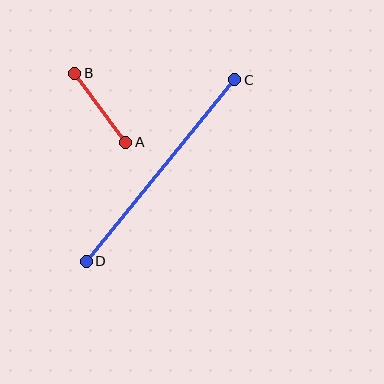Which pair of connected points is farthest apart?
Points C and D are farthest apart.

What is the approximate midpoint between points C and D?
The midpoint is at approximately (160, 170) pixels.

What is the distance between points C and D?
The distance is approximately 235 pixels.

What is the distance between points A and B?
The distance is approximately 86 pixels.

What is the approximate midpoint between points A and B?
The midpoint is at approximately (100, 108) pixels.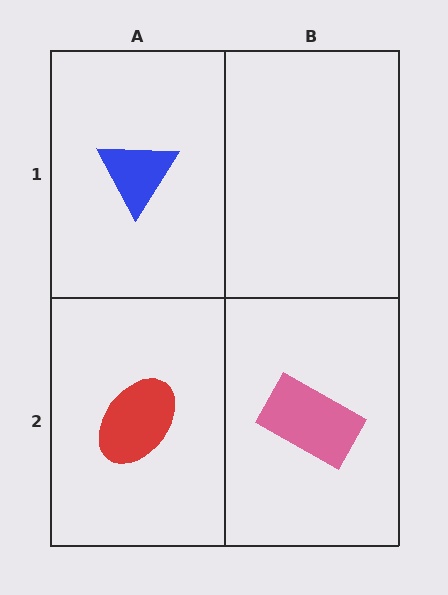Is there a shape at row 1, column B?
No, that cell is empty.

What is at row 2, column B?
A pink rectangle.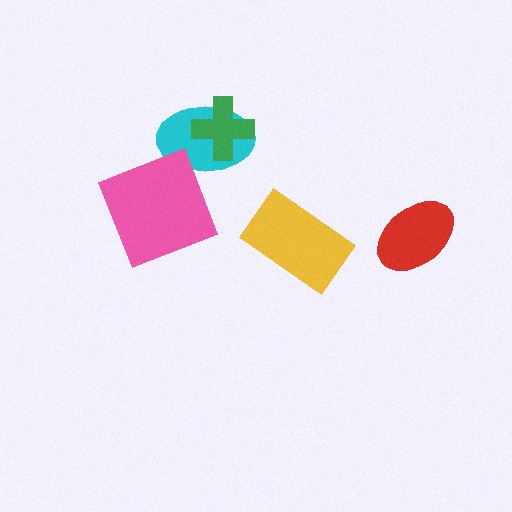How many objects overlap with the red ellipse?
0 objects overlap with the red ellipse.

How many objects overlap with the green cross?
1 object overlaps with the green cross.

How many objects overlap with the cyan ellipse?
2 objects overlap with the cyan ellipse.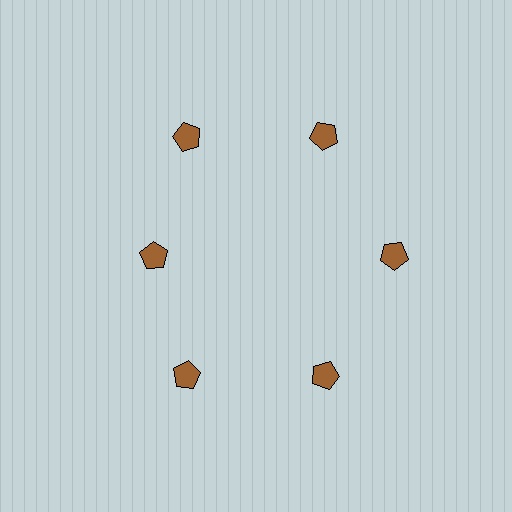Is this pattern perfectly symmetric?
No. The 6 brown pentagons are arranged in a ring, but one element near the 9 o'clock position is pulled inward toward the center, breaking the 6-fold rotational symmetry.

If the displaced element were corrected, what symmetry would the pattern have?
It would have 6-fold rotational symmetry — the pattern would map onto itself every 60 degrees.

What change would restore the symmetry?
The symmetry would be restored by moving it outward, back onto the ring so that all 6 pentagons sit at equal angles and equal distance from the center.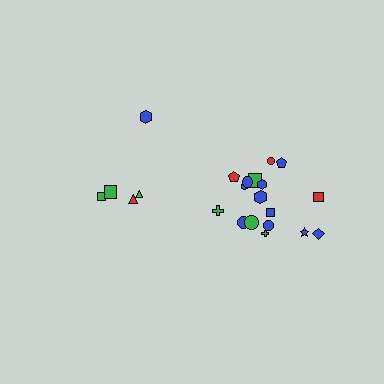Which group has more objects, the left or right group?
The right group.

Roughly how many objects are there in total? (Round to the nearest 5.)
Roughly 25 objects in total.